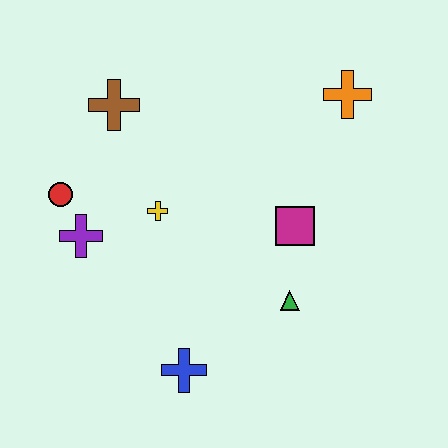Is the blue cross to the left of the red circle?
No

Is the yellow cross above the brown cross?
No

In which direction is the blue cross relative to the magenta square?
The blue cross is below the magenta square.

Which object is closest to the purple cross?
The red circle is closest to the purple cross.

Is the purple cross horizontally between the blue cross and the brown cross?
No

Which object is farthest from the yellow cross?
The orange cross is farthest from the yellow cross.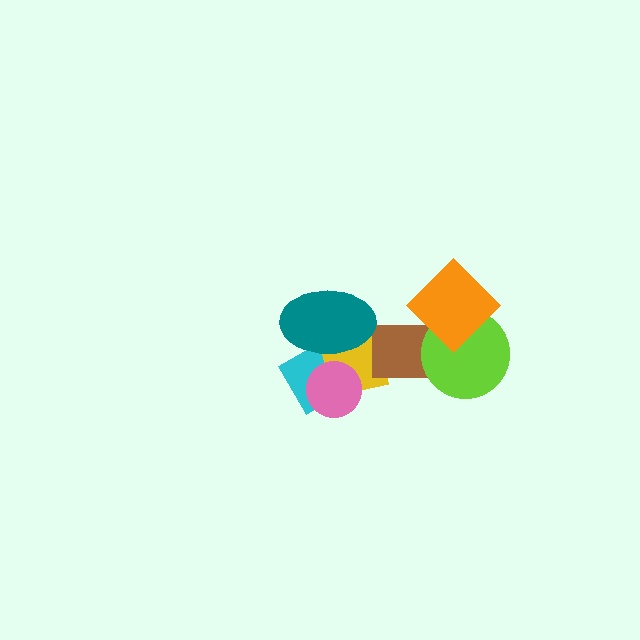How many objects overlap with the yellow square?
4 objects overlap with the yellow square.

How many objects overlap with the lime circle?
2 objects overlap with the lime circle.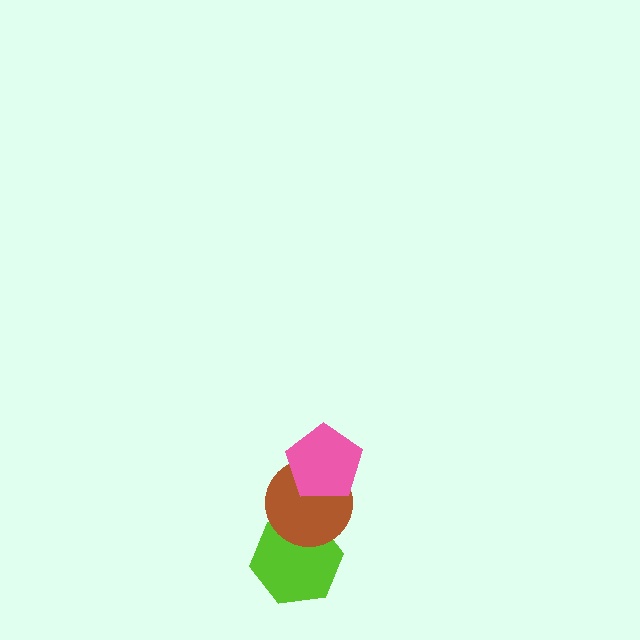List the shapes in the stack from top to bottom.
From top to bottom: the pink pentagon, the brown circle, the lime hexagon.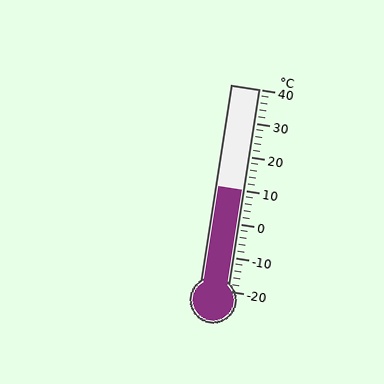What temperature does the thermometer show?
The thermometer shows approximately 10°C.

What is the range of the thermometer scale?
The thermometer scale ranges from -20°C to 40°C.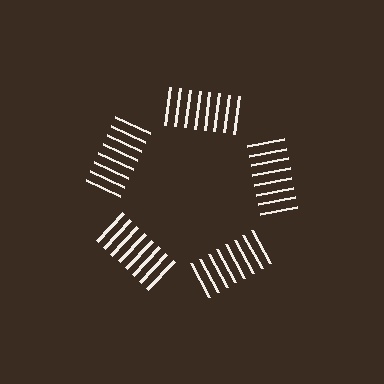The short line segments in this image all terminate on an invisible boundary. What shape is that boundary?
An illusory pentagon — the line segments terminate on its edges but no continuous stroke is drawn.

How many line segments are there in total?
40 — 8 along each of the 5 edges.